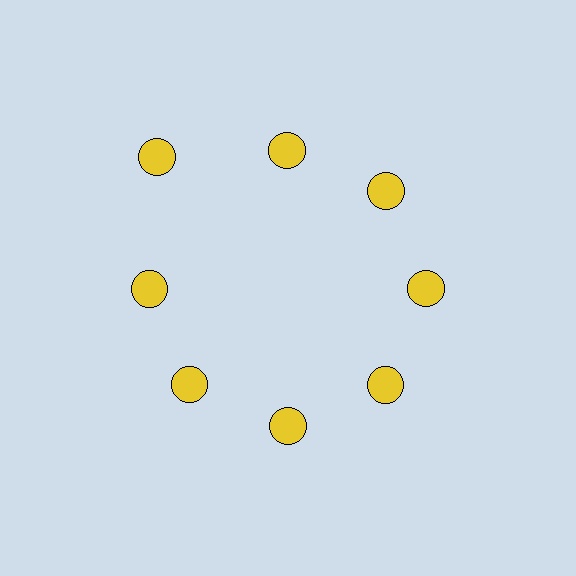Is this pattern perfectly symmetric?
No. The 8 yellow circles are arranged in a ring, but one element near the 10 o'clock position is pushed outward from the center, breaking the 8-fold rotational symmetry.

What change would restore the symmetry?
The symmetry would be restored by moving it inward, back onto the ring so that all 8 circles sit at equal angles and equal distance from the center.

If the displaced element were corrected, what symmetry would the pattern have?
It would have 8-fold rotational symmetry — the pattern would map onto itself every 45 degrees.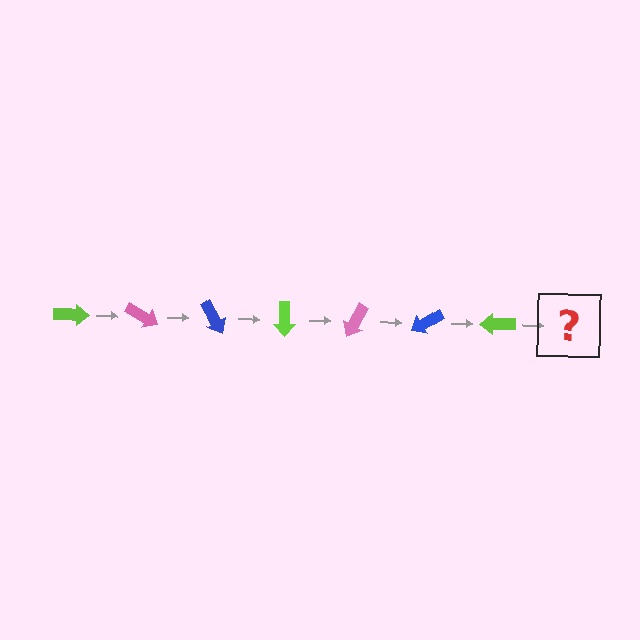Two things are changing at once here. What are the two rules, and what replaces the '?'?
The two rules are that it rotates 30 degrees each step and the color cycles through lime, pink, and blue. The '?' should be a pink arrow, rotated 210 degrees from the start.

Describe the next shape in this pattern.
It should be a pink arrow, rotated 210 degrees from the start.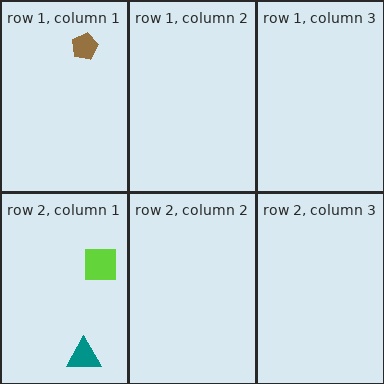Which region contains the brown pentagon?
The row 1, column 1 region.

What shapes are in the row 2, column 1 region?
The teal triangle, the lime square.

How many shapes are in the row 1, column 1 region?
1.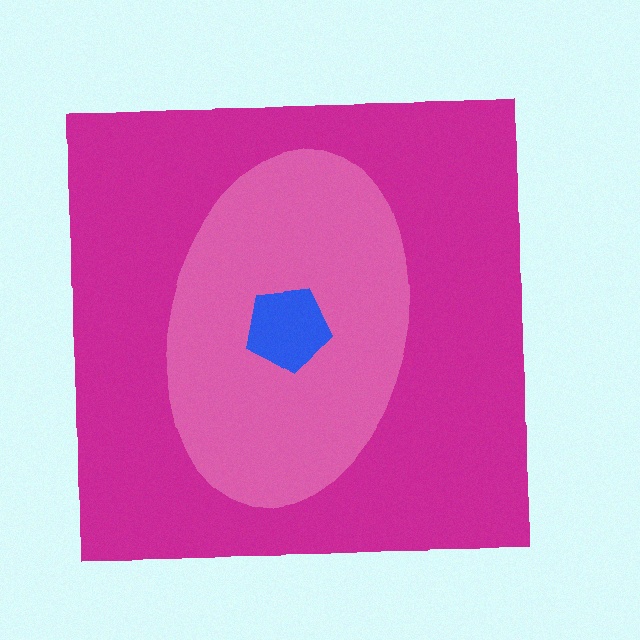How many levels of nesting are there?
3.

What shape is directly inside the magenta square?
The pink ellipse.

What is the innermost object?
The blue pentagon.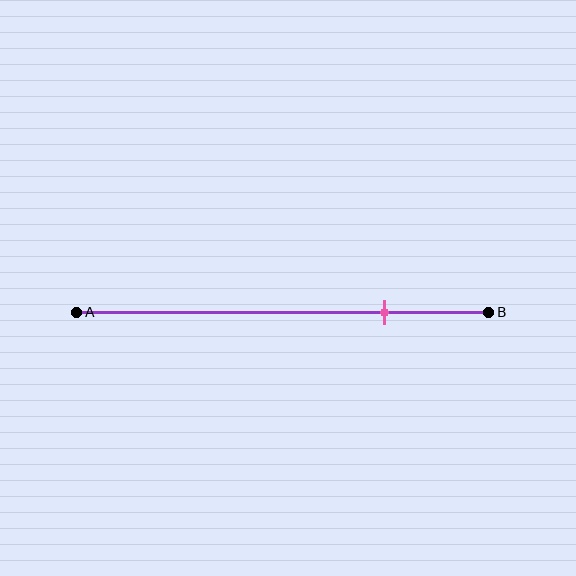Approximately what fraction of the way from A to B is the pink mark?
The pink mark is approximately 75% of the way from A to B.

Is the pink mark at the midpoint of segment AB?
No, the mark is at about 75% from A, not at the 50% midpoint.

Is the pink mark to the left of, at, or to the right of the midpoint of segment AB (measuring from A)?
The pink mark is to the right of the midpoint of segment AB.